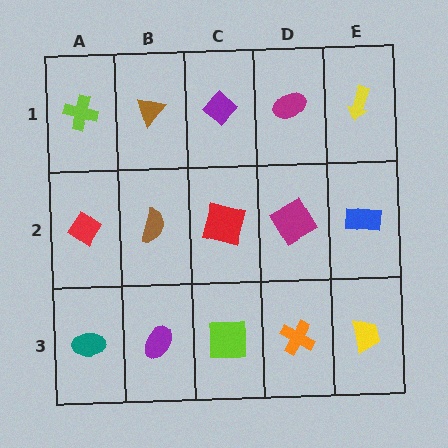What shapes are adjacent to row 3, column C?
A red square (row 2, column C), a purple ellipse (row 3, column B), an orange cross (row 3, column D).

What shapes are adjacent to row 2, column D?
A magenta ellipse (row 1, column D), an orange cross (row 3, column D), a red square (row 2, column C), a blue rectangle (row 2, column E).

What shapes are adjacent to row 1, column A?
A red diamond (row 2, column A), a brown triangle (row 1, column B).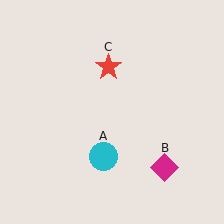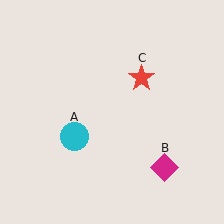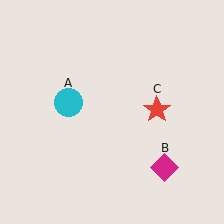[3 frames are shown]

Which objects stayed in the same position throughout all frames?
Magenta diamond (object B) remained stationary.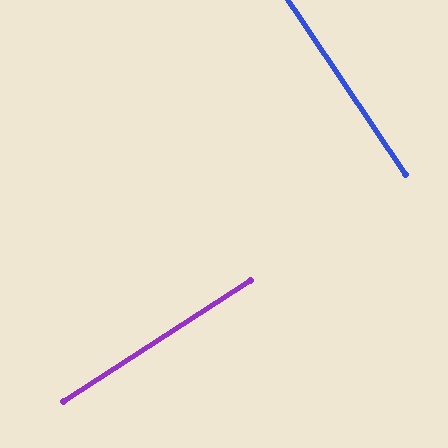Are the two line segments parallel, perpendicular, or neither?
Perpendicular — they meet at approximately 89°.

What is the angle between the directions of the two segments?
Approximately 89 degrees.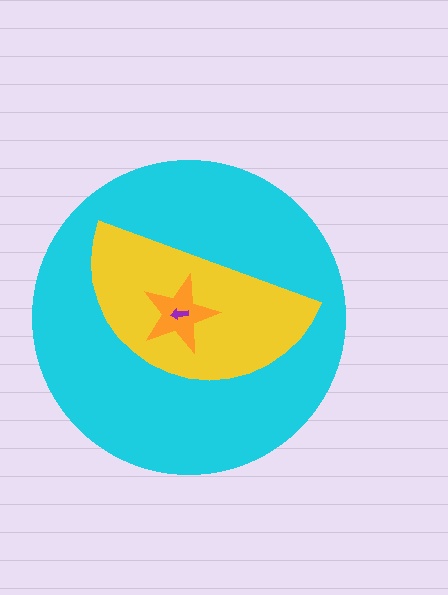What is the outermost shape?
The cyan circle.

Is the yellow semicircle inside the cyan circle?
Yes.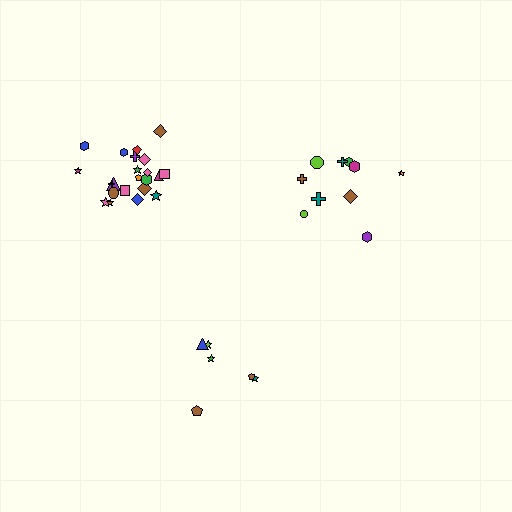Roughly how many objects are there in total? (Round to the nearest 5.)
Roughly 40 objects in total.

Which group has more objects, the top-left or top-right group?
The top-left group.